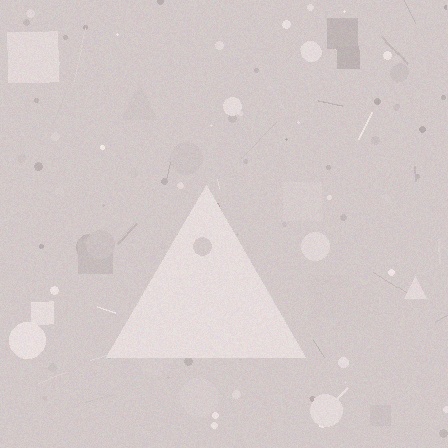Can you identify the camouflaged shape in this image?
The camouflaged shape is a triangle.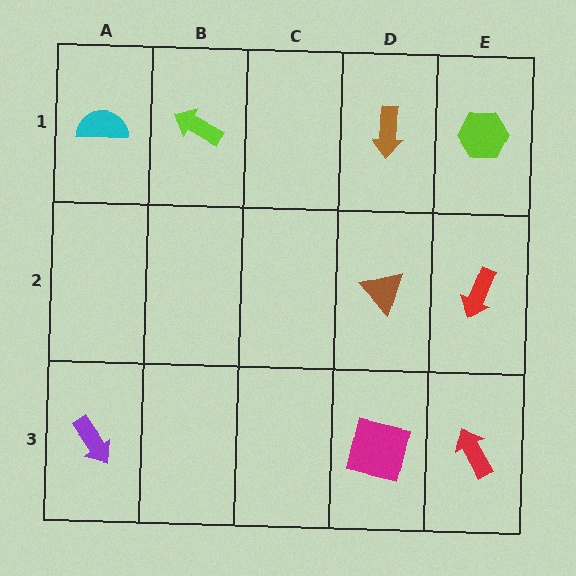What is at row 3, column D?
A magenta square.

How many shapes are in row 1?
4 shapes.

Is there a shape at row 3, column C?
No, that cell is empty.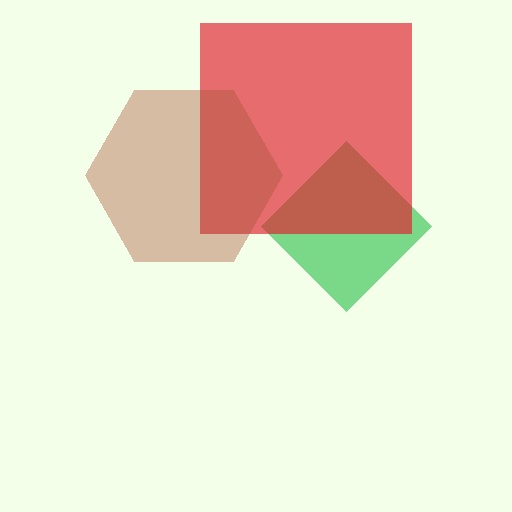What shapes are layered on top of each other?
The layered shapes are: a green diamond, a red square, a brown hexagon.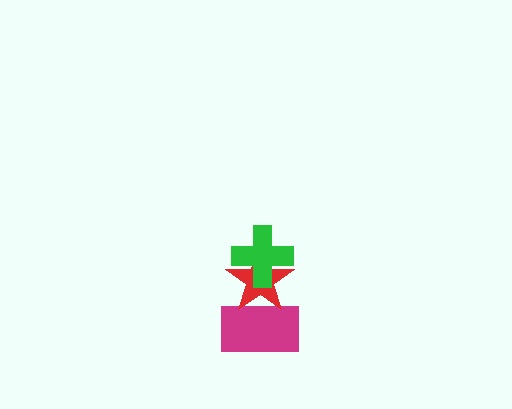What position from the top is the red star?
The red star is 2nd from the top.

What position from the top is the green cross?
The green cross is 1st from the top.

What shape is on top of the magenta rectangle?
The red star is on top of the magenta rectangle.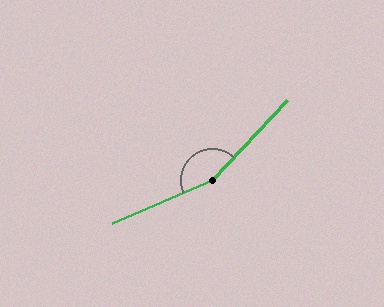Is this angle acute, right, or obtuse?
It is obtuse.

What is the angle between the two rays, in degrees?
Approximately 156 degrees.